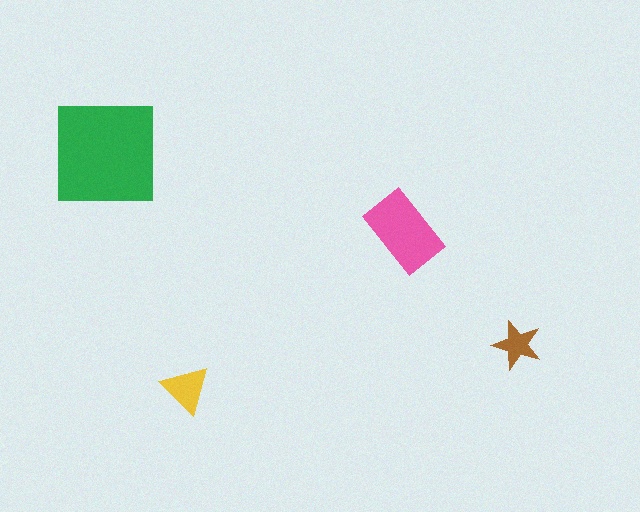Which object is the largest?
The green square.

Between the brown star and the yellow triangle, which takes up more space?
The yellow triangle.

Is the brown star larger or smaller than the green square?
Smaller.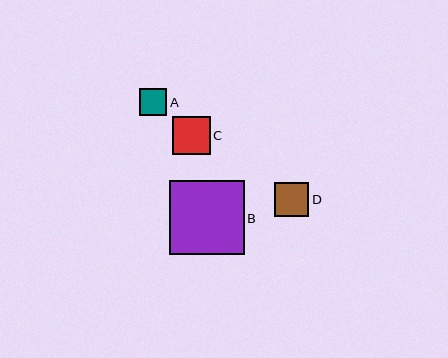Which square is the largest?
Square B is the largest with a size of approximately 74 pixels.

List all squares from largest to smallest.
From largest to smallest: B, C, D, A.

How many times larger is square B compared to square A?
Square B is approximately 2.7 times the size of square A.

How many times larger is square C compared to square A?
Square C is approximately 1.4 times the size of square A.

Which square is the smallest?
Square A is the smallest with a size of approximately 27 pixels.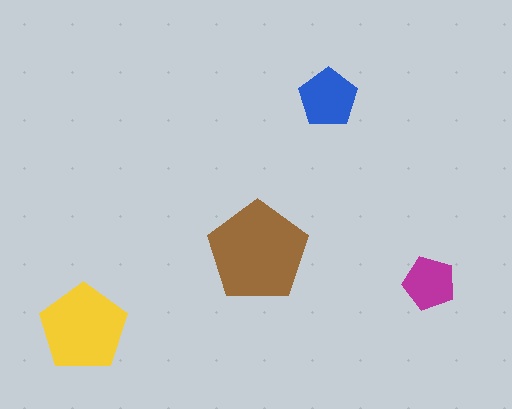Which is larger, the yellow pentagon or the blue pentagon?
The yellow one.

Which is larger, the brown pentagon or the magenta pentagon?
The brown one.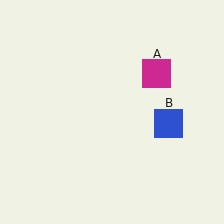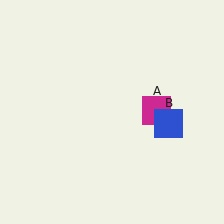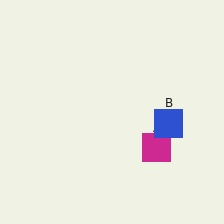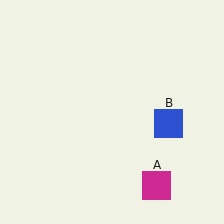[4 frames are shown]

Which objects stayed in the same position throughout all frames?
Blue square (object B) remained stationary.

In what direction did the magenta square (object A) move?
The magenta square (object A) moved down.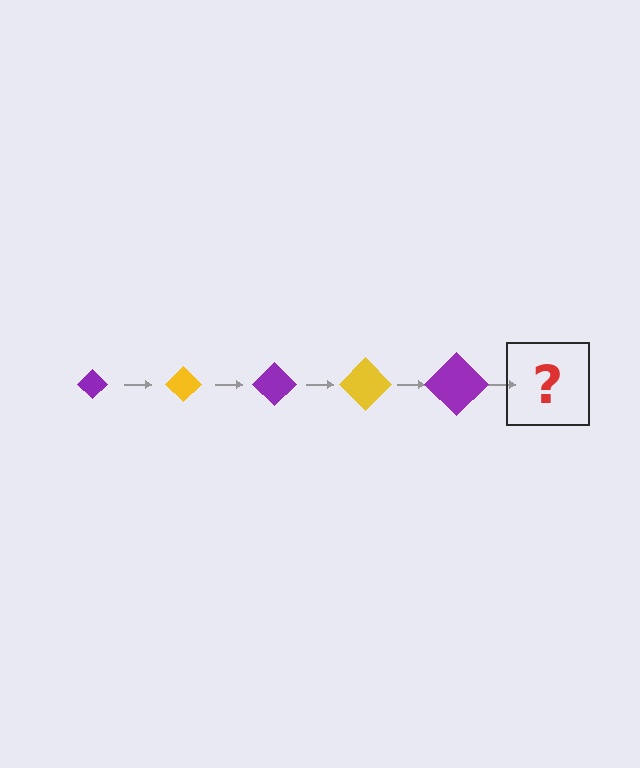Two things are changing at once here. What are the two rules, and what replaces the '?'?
The two rules are that the diamond grows larger each step and the color cycles through purple and yellow. The '?' should be a yellow diamond, larger than the previous one.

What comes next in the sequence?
The next element should be a yellow diamond, larger than the previous one.